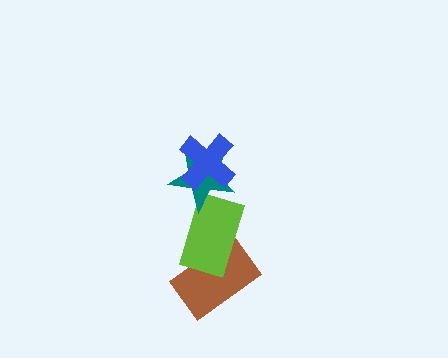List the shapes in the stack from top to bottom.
From top to bottom: the blue cross, the teal star, the lime rectangle, the brown rectangle.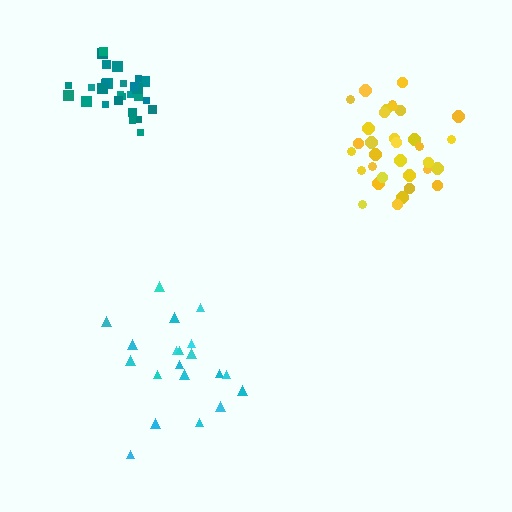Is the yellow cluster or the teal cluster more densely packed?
Teal.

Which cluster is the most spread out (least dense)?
Cyan.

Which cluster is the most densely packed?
Teal.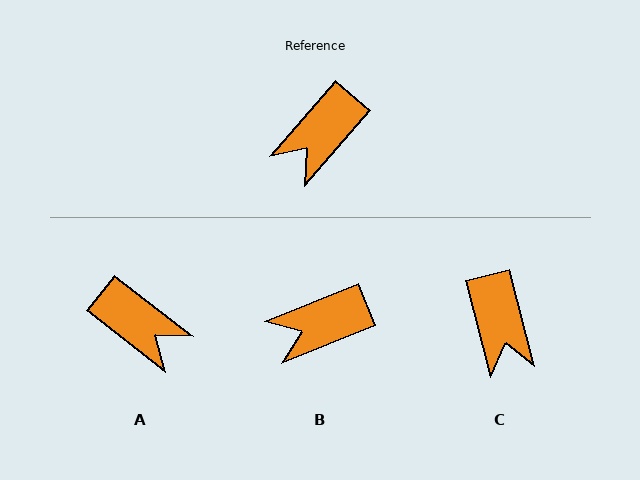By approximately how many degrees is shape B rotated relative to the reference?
Approximately 27 degrees clockwise.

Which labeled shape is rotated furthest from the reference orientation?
A, about 93 degrees away.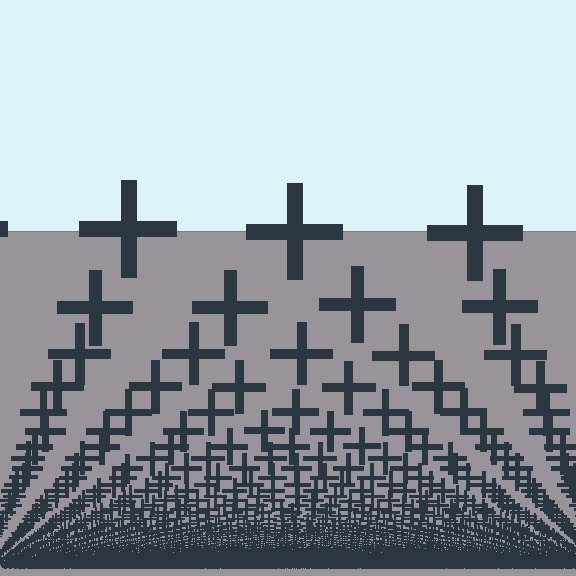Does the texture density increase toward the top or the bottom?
Density increases toward the bottom.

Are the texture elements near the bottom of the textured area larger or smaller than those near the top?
Smaller. The gradient is inverted — elements near the bottom are smaller and denser.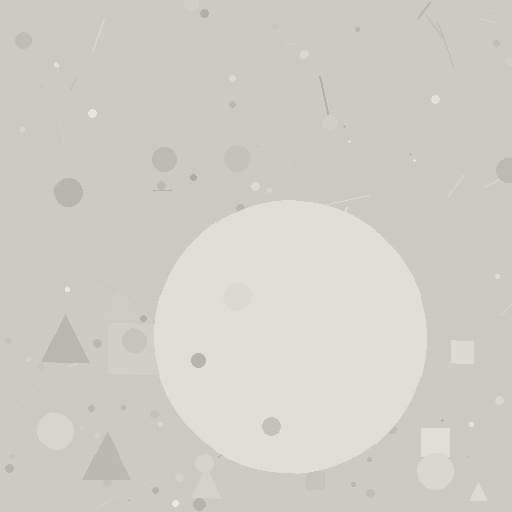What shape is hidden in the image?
A circle is hidden in the image.